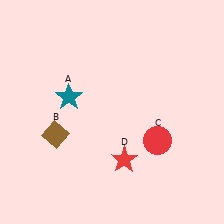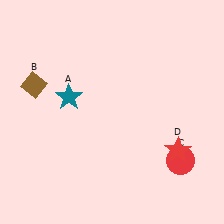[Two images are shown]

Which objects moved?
The objects that moved are: the brown diamond (B), the red circle (C), the red star (D).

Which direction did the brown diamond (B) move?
The brown diamond (B) moved up.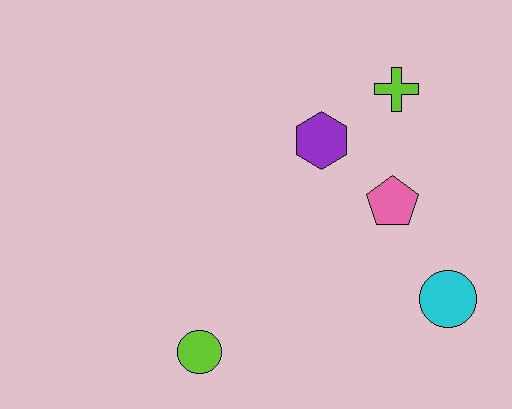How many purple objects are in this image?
There is 1 purple object.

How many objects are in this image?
There are 5 objects.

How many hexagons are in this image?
There is 1 hexagon.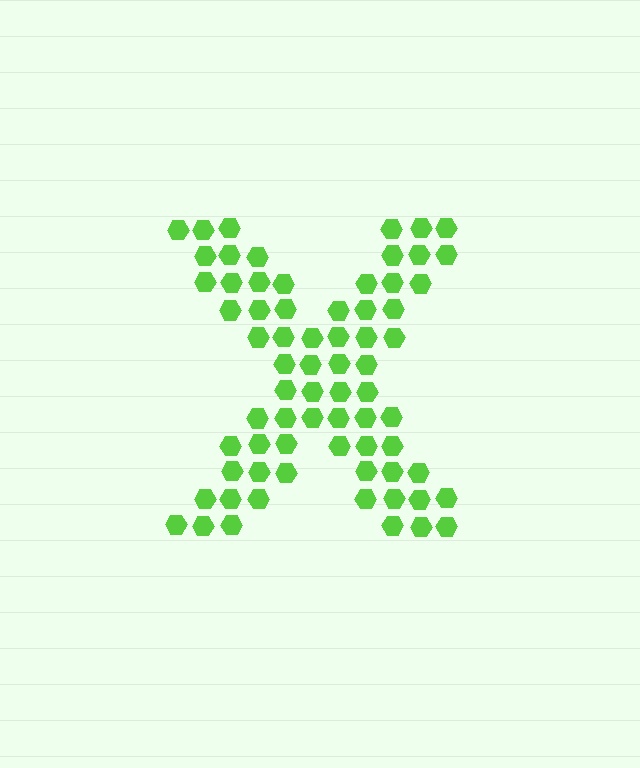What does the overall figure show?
The overall figure shows the letter X.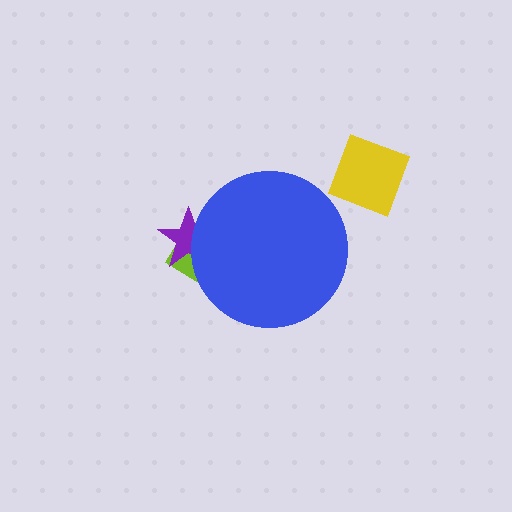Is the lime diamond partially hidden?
Yes, the lime diamond is partially hidden behind the blue circle.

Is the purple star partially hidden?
Yes, the purple star is partially hidden behind the blue circle.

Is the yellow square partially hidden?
No, the yellow square is fully visible.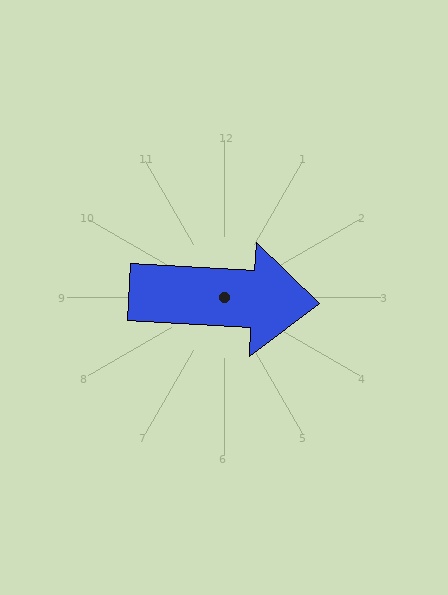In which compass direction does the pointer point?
East.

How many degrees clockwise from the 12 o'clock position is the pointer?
Approximately 94 degrees.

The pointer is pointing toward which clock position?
Roughly 3 o'clock.